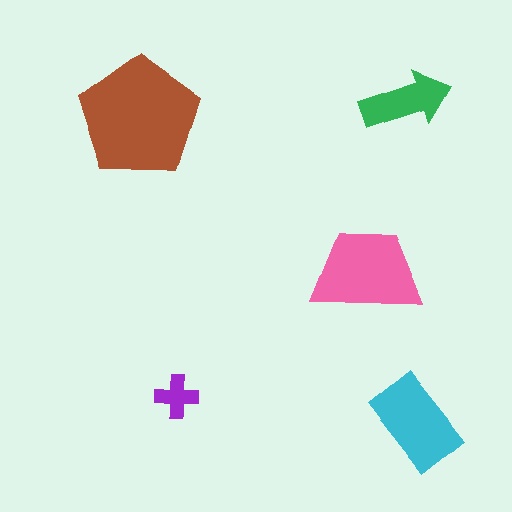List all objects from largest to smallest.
The brown pentagon, the pink trapezoid, the cyan rectangle, the green arrow, the purple cross.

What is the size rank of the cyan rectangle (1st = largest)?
3rd.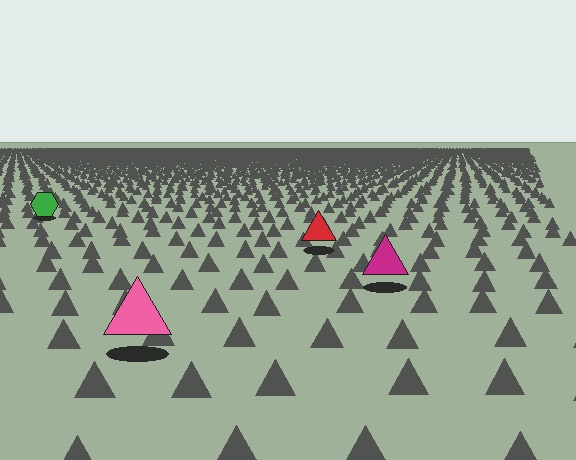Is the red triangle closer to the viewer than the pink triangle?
No. The pink triangle is closer — you can tell from the texture gradient: the ground texture is coarser near it.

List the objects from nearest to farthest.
From nearest to farthest: the pink triangle, the magenta triangle, the red triangle, the green hexagon.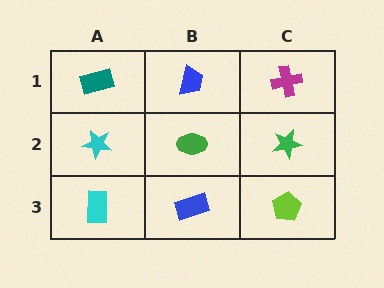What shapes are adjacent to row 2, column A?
A teal rectangle (row 1, column A), a cyan rectangle (row 3, column A), a green ellipse (row 2, column B).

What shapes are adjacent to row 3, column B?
A green ellipse (row 2, column B), a cyan rectangle (row 3, column A), a lime pentagon (row 3, column C).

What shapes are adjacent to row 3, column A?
A cyan star (row 2, column A), a blue rectangle (row 3, column B).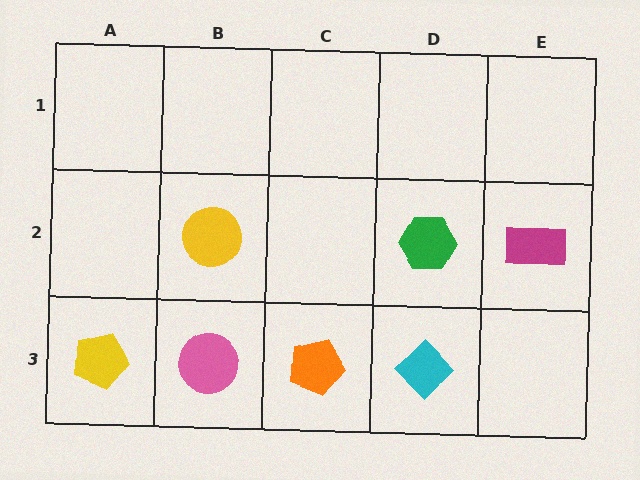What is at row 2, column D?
A green hexagon.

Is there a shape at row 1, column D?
No, that cell is empty.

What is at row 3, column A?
A yellow pentagon.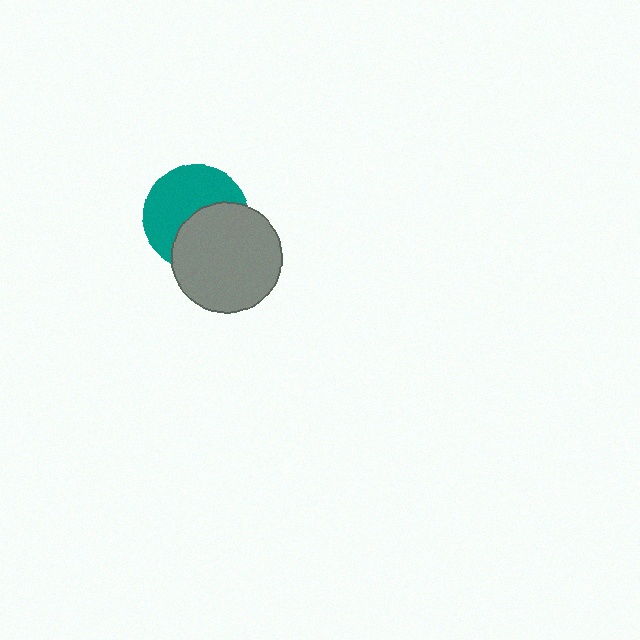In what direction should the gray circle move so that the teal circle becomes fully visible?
The gray circle should move toward the lower-right. That is the shortest direction to clear the overlap and leave the teal circle fully visible.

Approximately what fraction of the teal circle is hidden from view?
Roughly 45% of the teal circle is hidden behind the gray circle.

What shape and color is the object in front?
The object in front is a gray circle.